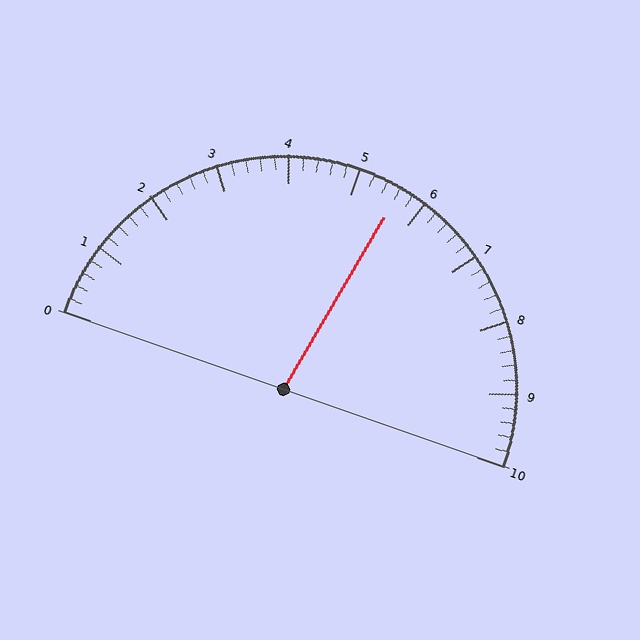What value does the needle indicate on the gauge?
The needle indicates approximately 5.6.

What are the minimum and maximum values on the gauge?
The gauge ranges from 0 to 10.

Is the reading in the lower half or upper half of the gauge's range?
The reading is in the upper half of the range (0 to 10).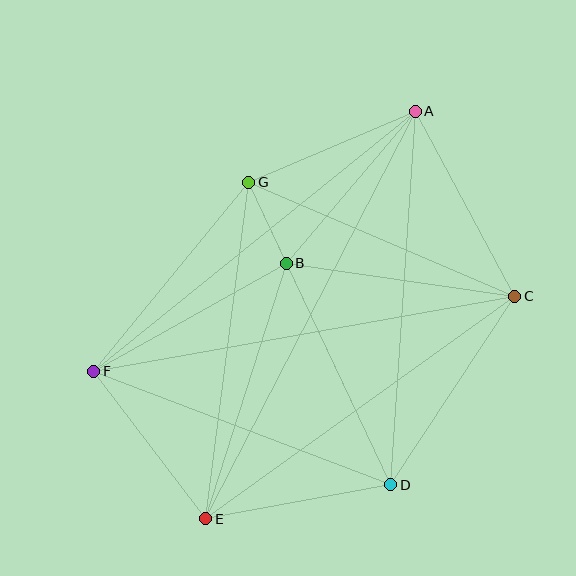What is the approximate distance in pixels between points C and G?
The distance between C and G is approximately 289 pixels.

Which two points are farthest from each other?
Points A and E are farthest from each other.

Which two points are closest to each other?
Points B and G are closest to each other.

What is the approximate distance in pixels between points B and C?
The distance between B and C is approximately 231 pixels.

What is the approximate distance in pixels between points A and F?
The distance between A and F is approximately 414 pixels.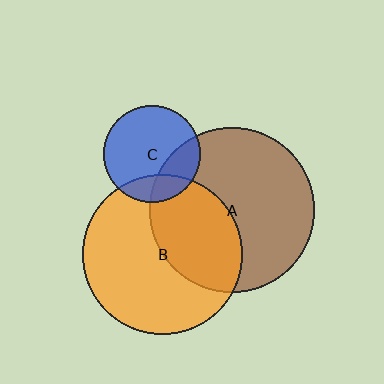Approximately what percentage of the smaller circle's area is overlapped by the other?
Approximately 25%.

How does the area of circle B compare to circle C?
Approximately 2.7 times.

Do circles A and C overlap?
Yes.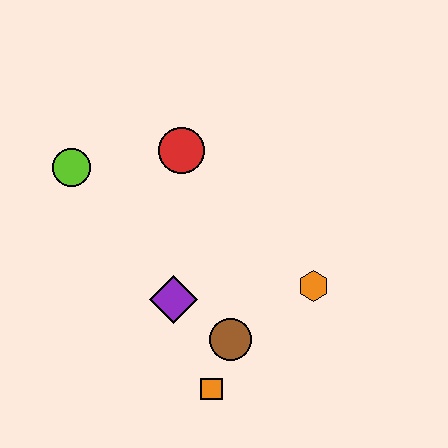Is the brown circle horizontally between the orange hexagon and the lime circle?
Yes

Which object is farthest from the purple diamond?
The lime circle is farthest from the purple diamond.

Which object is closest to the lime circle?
The red circle is closest to the lime circle.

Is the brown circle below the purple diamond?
Yes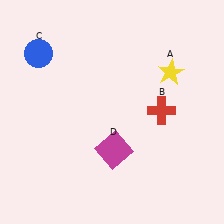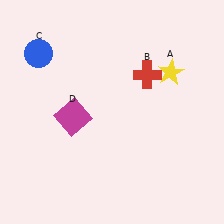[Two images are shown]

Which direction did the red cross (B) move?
The red cross (B) moved up.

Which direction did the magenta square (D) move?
The magenta square (D) moved left.